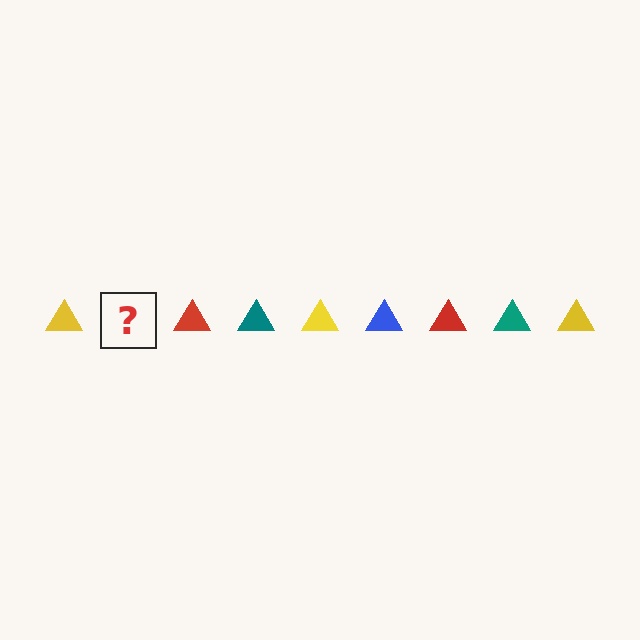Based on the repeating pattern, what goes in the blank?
The blank should be a blue triangle.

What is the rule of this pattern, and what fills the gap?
The rule is that the pattern cycles through yellow, blue, red, teal triangles. The gap should be filled with a blue triangle.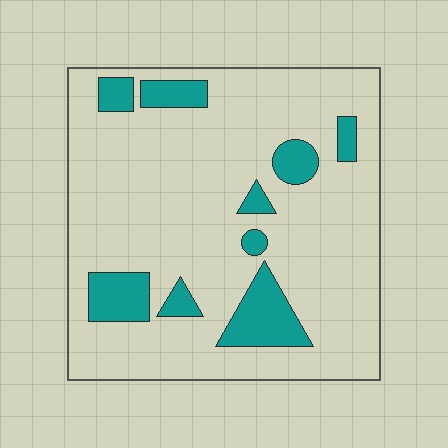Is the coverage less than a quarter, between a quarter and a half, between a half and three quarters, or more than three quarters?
Less than a quarter.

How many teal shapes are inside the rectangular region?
9.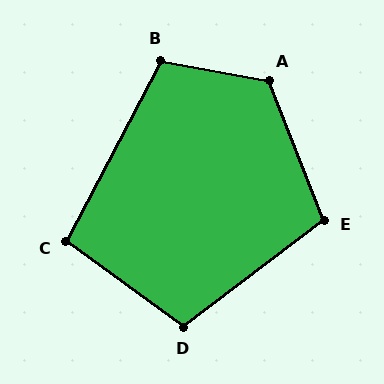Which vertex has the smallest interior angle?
C, at approximately 99 degrees.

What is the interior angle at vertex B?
Approximately 107 degrees (obtuse).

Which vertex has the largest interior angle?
A, at approximately 122 degrees.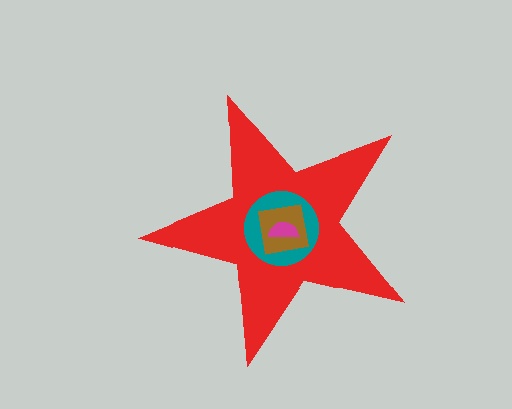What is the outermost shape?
The red star.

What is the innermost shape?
The magenta semicircle.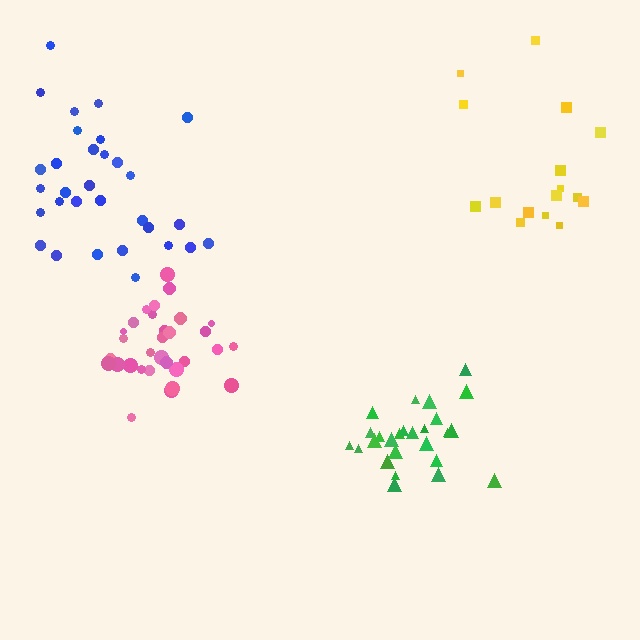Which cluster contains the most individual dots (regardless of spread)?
Pink (31).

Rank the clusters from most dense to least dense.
pink, green, blue, yellow.